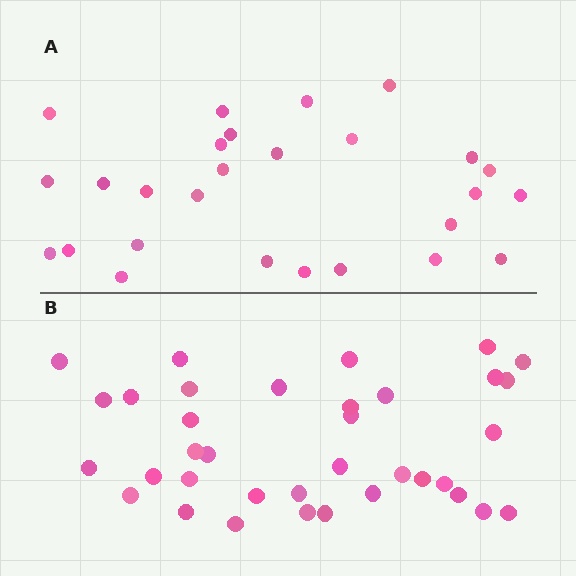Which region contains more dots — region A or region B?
Region B (the bottom region) has more dots.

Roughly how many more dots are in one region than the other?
Region B has roughly 8 or so more dots than region A.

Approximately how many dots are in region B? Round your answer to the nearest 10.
About 40 dots. (The exact count is 36, which rounds to 40.)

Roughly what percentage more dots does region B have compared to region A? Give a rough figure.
About 35% more.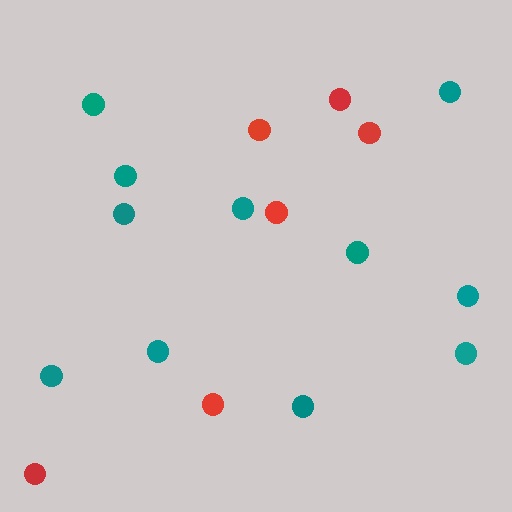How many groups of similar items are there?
There are 2 groups: one group of red circles (6) and one group of teal circles (11).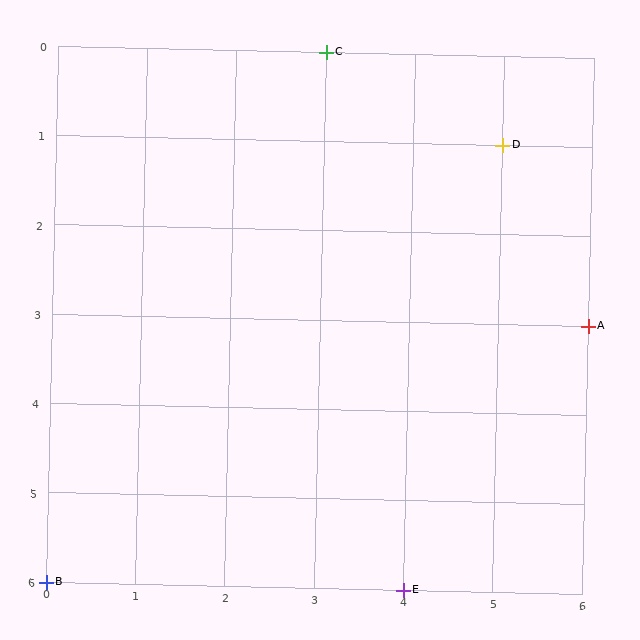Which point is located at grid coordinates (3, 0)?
Point C is at (3, 0).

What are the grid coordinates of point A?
Point A is at grid coordinates (6, 3).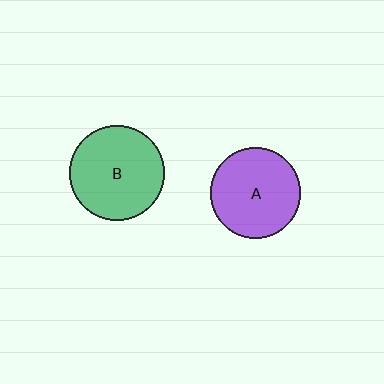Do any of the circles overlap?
No, none of the circles overlap.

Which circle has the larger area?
Circle B (green).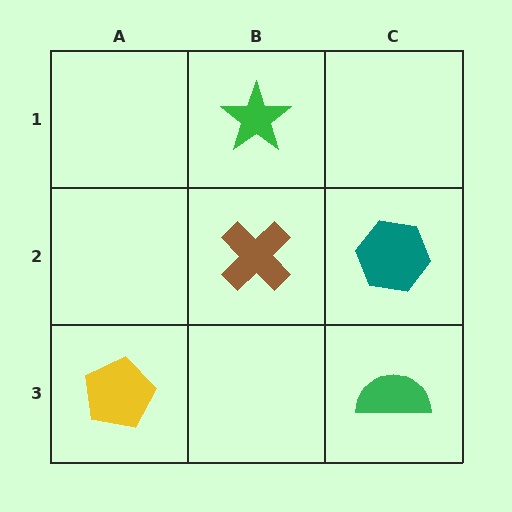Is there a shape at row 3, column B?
No, that cell is empty.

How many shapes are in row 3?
2 shapes.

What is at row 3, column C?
A green semicircle.